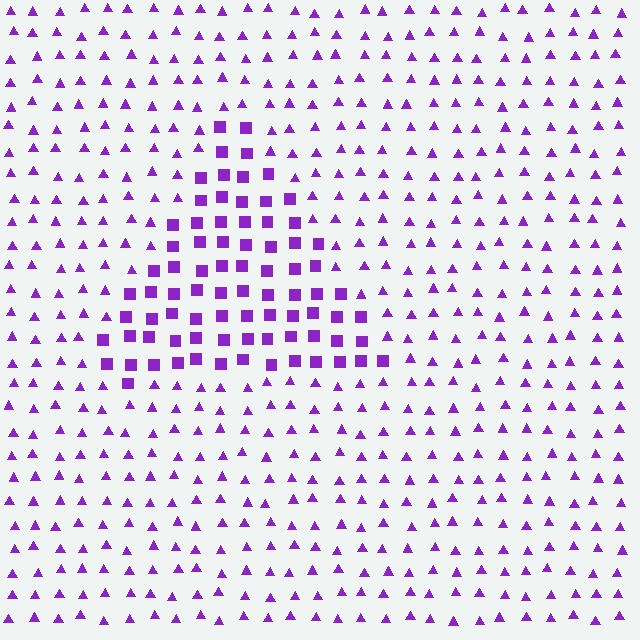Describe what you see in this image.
The image is filled with small purple elements arranged in a uniform grid. A triangle-shaped region contains squares, while the surrounding area contains triangles. The boundary is defined purely by the change in element shape.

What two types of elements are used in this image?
The image uses squares inside the triangle region and triangles outside it.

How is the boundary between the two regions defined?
The boundary is defined by a change in element shape: squares inside vs. triangles outside. All elements share the same color and spacing.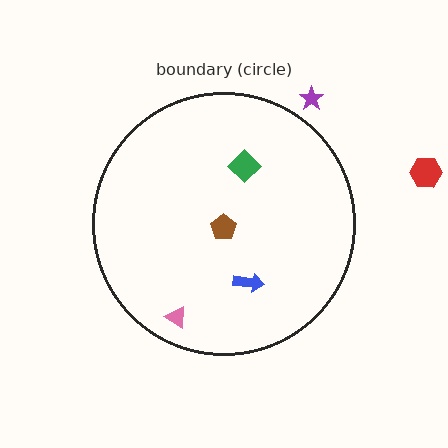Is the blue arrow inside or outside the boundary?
Inside.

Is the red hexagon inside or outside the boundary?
Outside.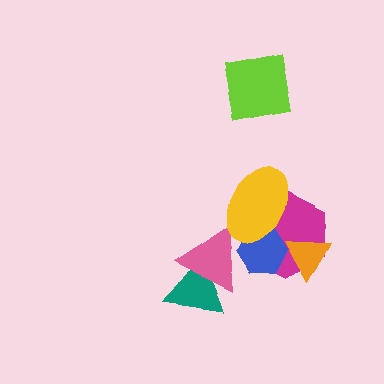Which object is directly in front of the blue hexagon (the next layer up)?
The orange triangle is directly in front of the blue hexagon.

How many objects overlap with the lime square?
0 objects overlap with the lime square.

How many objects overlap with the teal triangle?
1 object overlaps with the teal triangle.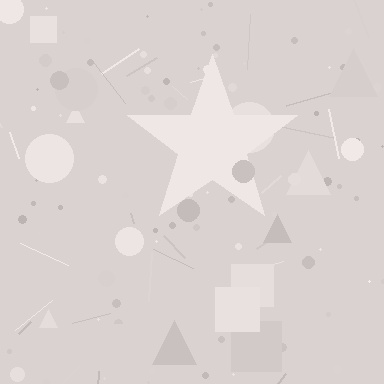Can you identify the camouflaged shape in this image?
The camouflaged shape is a star.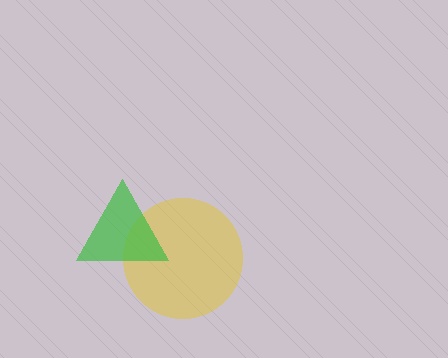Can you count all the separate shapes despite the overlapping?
Yes, there are 2 separate shapes.